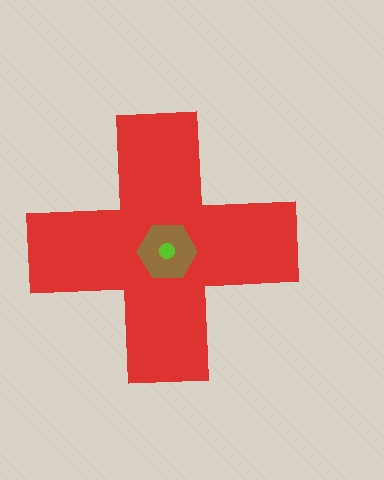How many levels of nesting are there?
3.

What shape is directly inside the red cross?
The brown hexagon.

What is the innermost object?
The lime circle.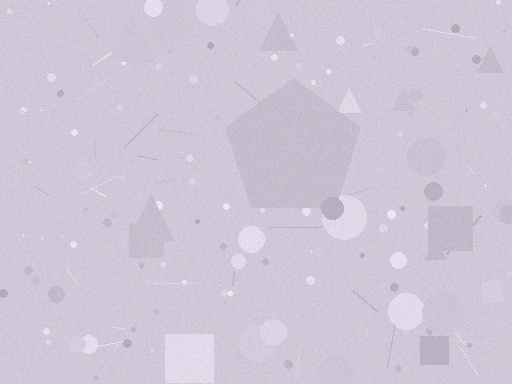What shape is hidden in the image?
A pentagon is hidden in the image.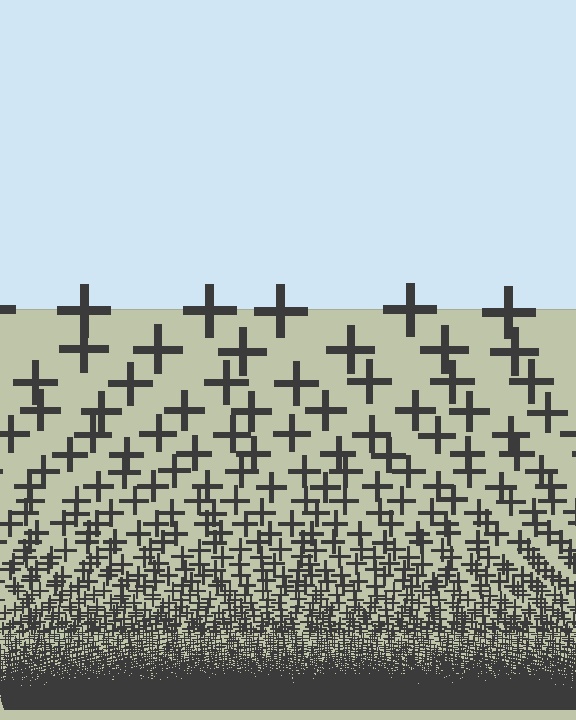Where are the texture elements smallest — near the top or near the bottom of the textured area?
Near the bottom.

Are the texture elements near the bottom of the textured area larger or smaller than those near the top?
Smaller. The gradient is inverted — elements near the bottom are smaller and denser.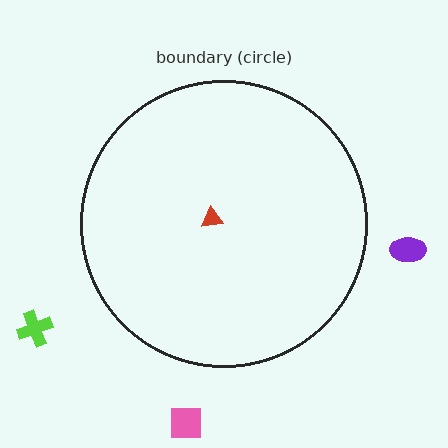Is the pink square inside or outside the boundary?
Outside.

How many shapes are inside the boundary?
1 inside, 3 outside.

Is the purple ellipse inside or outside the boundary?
Outside.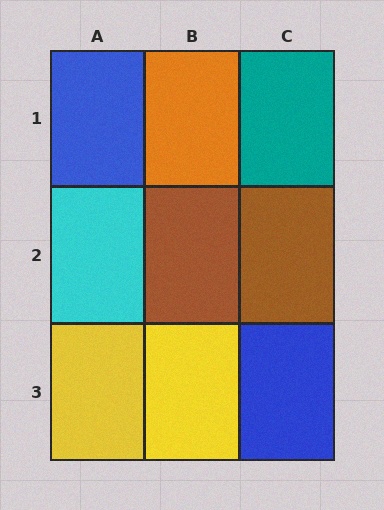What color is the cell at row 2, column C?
Brown.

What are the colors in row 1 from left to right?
Blue, orange, teal.